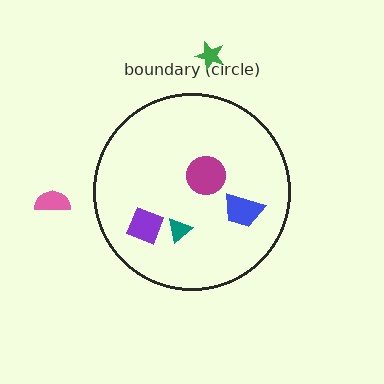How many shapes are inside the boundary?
4 inside, 2 outside.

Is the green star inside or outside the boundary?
Outside.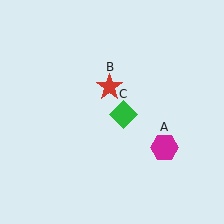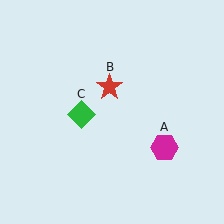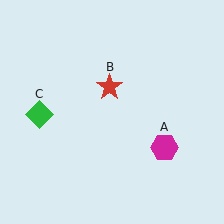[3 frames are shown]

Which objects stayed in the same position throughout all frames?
Magenta hexagon (object A) and red star (object B) remained stationary.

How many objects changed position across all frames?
1 object changed position: green diamond (object C).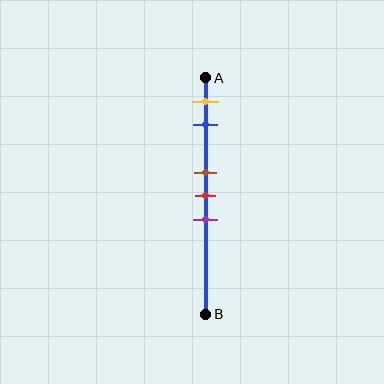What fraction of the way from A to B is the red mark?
The red mark is approximately 50% (0.5) of the way from A to B.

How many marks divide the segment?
There are 5 marks dividing the segment.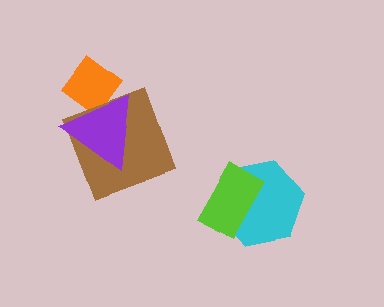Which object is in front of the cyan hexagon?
The lime rectangle is in front of the cyan hexagon.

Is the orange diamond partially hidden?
Yes, it is partially covered by another shape.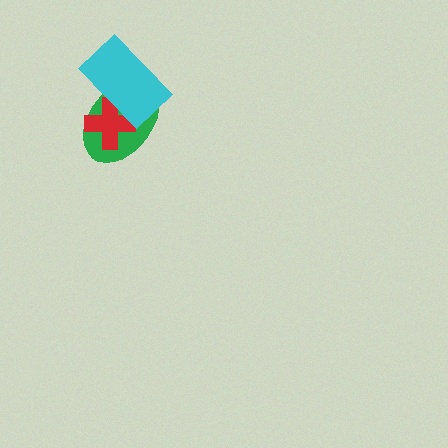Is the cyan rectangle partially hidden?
No, no other shape covers it.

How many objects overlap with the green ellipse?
2 objects overlap with the green ellipse.